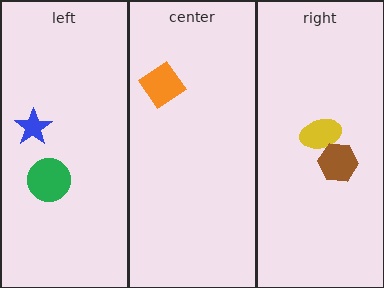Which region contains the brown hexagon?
The right region.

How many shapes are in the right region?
2.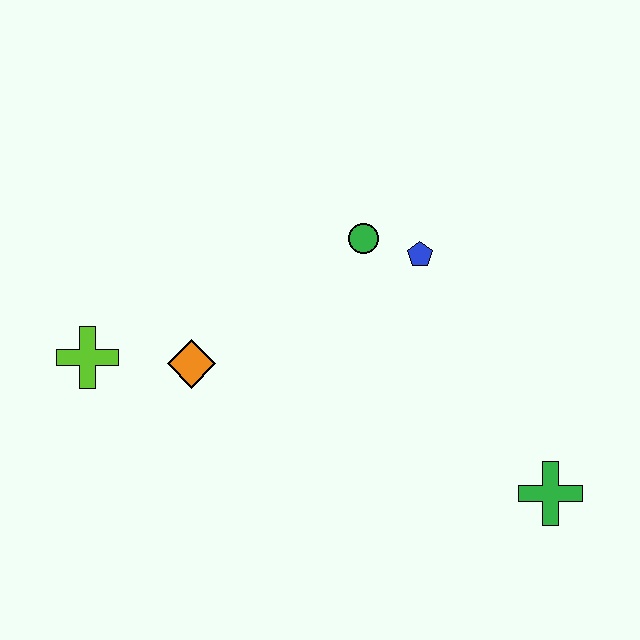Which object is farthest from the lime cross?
The green cross is farthest from the lime cross.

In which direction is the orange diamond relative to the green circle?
The orange diamond is to the left of the green circle.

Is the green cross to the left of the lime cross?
No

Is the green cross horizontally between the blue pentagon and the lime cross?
No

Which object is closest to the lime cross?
The orange diamond is closest to the lime cross.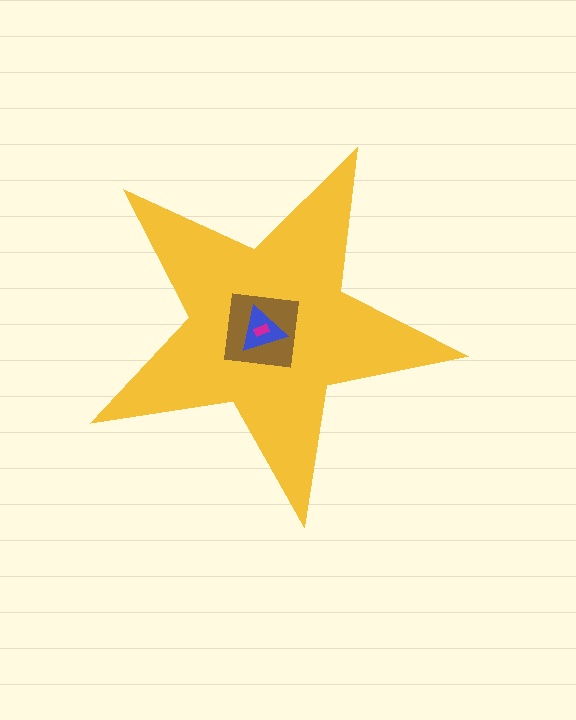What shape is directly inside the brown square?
The blue triangle.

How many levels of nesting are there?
4.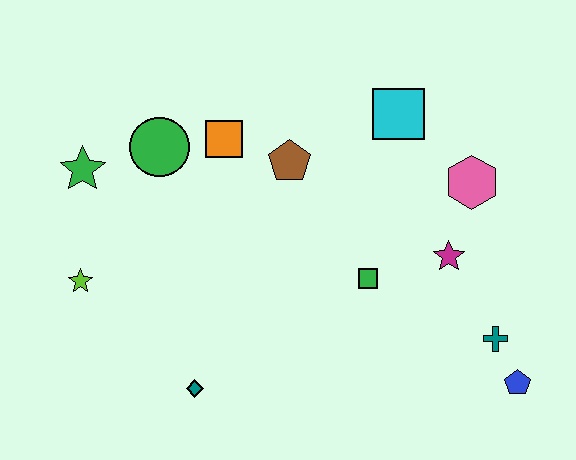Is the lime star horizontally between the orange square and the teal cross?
No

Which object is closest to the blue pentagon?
The teal cross is closest to the blue pentagon.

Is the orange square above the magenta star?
Yes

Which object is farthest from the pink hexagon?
The lime star is farthest from the pink hexagon.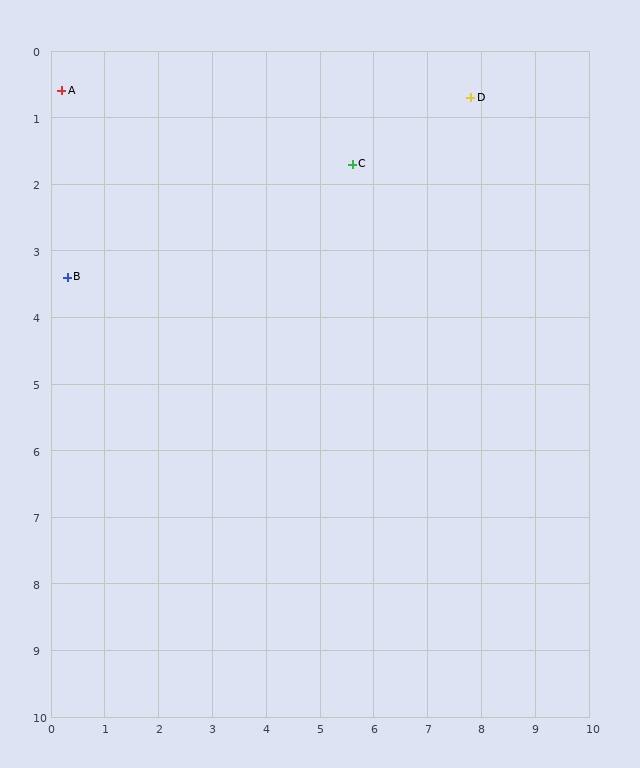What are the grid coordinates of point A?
Point A is at approximately (0.2, 0.6).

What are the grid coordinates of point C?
Point C is at approximately (5.6, 1.7).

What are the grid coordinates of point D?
Point D is at approximately (7.8, 0.7).